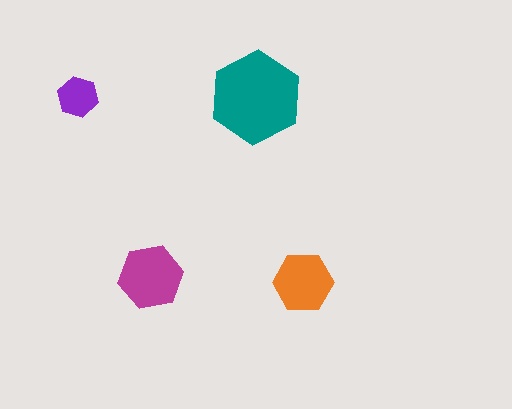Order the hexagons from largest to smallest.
the teal one, the magenta one, the orange one, the purple one.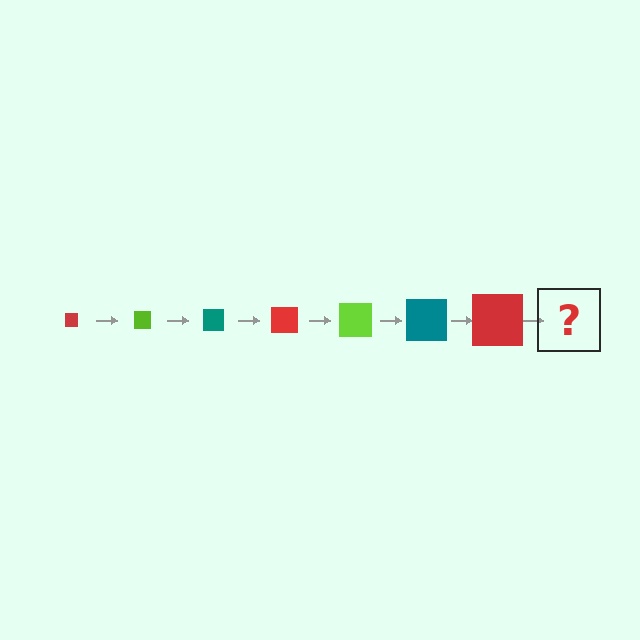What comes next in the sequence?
The next element should be a lime square, larger than the previous one.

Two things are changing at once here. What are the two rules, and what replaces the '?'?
The two rules are that the square grows larger each step and the color cycles through red, lime, and teal. The '?' should be a lime square, larger than the previous one.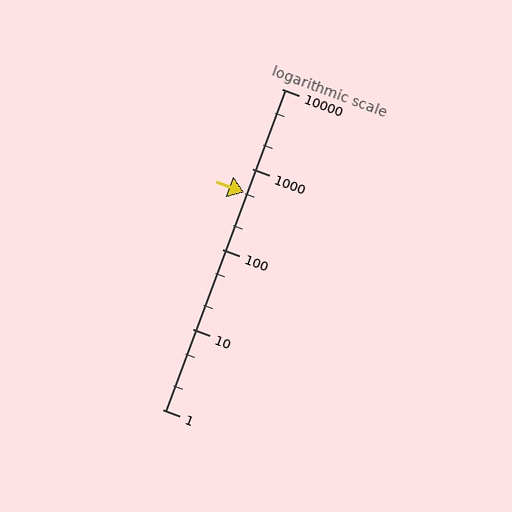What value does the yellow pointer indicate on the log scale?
The pointer indicates approximately 510.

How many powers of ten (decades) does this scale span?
The scale spans 4 decades, from 1 to 10000.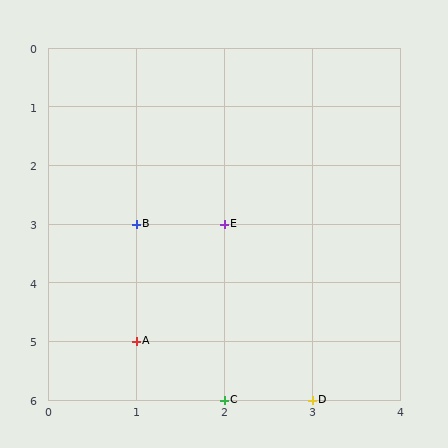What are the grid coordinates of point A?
Point A is at grid coordinates (1, 5).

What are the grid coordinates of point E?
Point E is at grid coordinates (2, 3).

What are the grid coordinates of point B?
Point B is at grid coordinates (1, 3).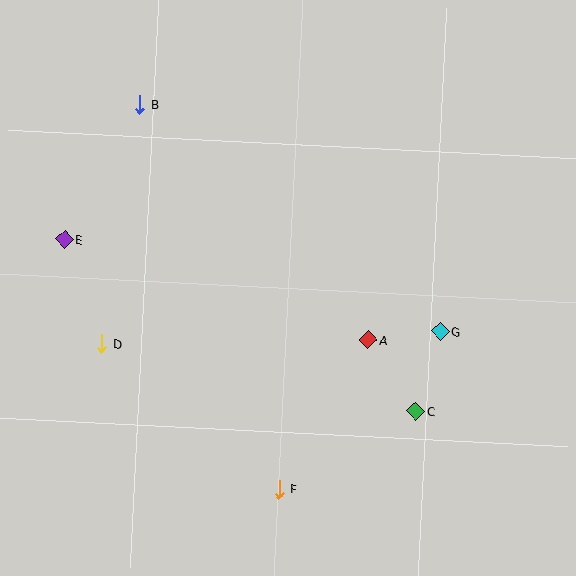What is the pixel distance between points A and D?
The distance between A and D is 267 pixels.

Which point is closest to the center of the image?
Point A at (368, 340) is closest to the center.